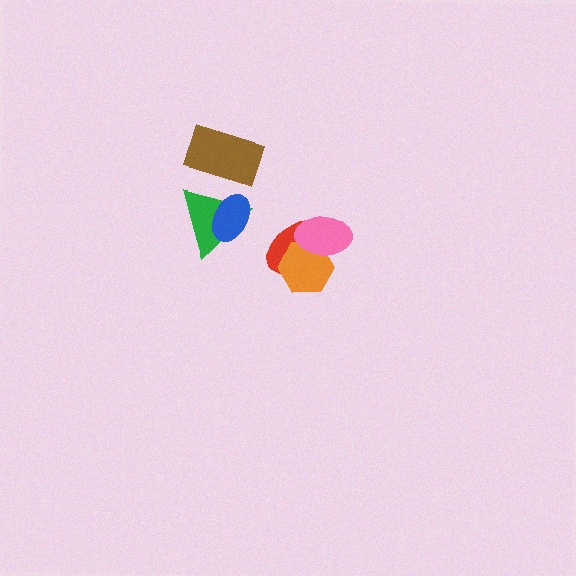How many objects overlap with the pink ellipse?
2 objects overlap with the pink ellipse.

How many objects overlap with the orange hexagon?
2 objects overlap with the orange hexagon.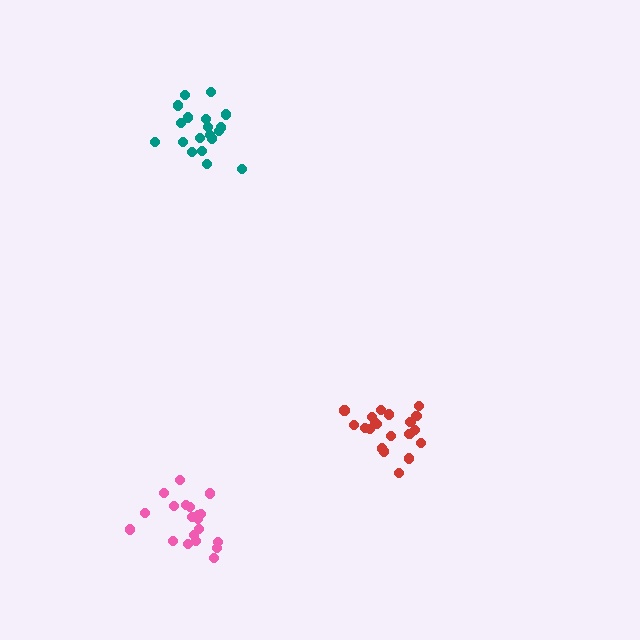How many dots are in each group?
Group 1: 20 dots, Group 2: 19 dots, Group 3: 20 dots (59 total).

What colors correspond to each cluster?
The clusters are colored: red, teal, pink.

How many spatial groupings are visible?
There are 3 spatial groupings.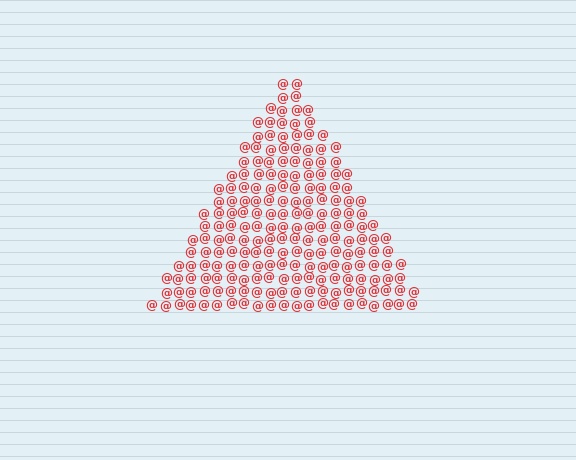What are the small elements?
The small elements are at signs.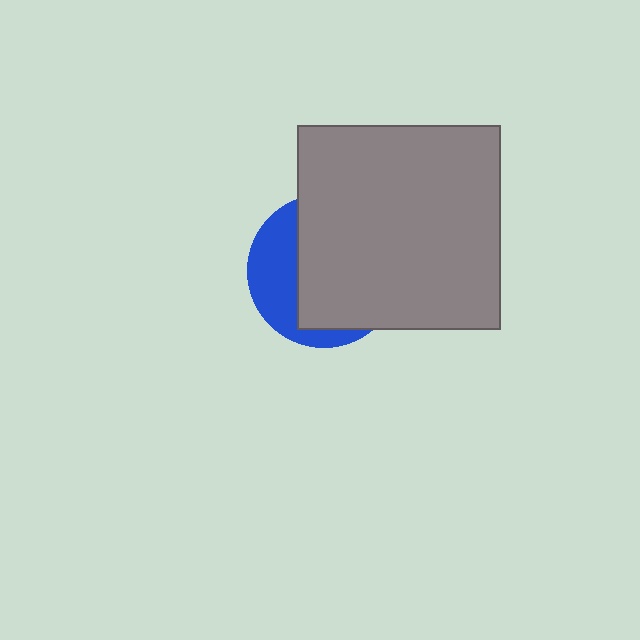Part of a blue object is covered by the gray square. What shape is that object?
It is a circle.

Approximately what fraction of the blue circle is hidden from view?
Roughly 66% of the blue circle is hidden behind the gray square.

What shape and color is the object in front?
The object in front is a gray square.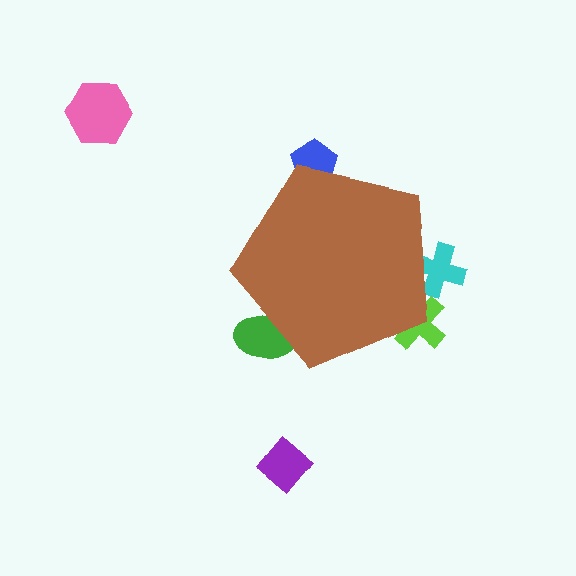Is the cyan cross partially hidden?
Yes, the cyan cross is partially hidden behind the brown pentagon.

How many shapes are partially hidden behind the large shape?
4 shapes are partially hidden.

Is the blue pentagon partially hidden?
Yes, the blue pentagon is partially hidden behind the brown pentagon.